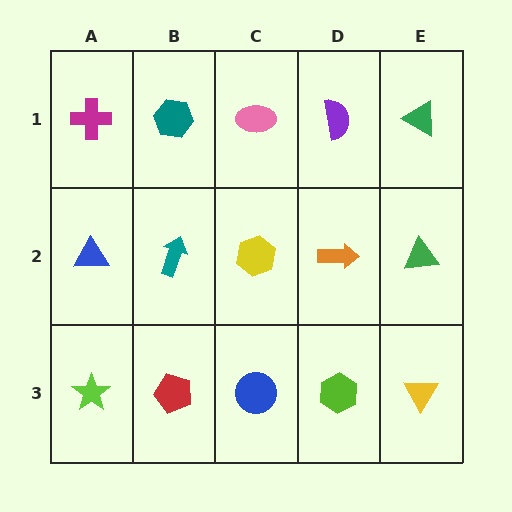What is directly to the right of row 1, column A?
A teal hexagon.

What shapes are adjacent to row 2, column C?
A pink ellipse (row 1, column C), a blue circle (row 3, column C), a teal arrow (row 2, column B), an orange arrow (row 2, column D).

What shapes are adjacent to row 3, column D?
An orange arrow (row 2, column D), a blue circle (row 3, column C), a yellow triangle (row 3, column E).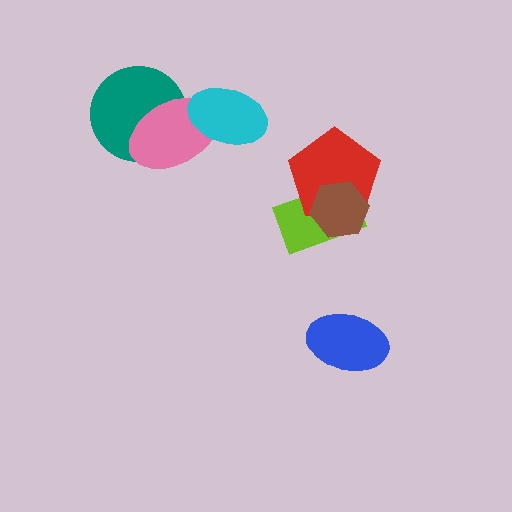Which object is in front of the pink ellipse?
The cyan ellipse is in front of the pink ellipse.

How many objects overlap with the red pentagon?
2 objects overlap with the red pentagon.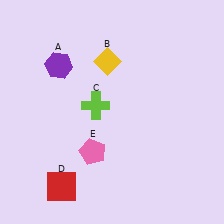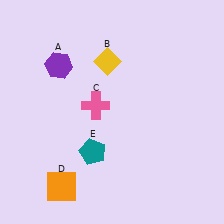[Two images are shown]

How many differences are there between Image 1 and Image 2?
There are 3 differences between the two images.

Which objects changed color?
C changed from lime to pink. D changed from red to orange. E changed from pink to teal.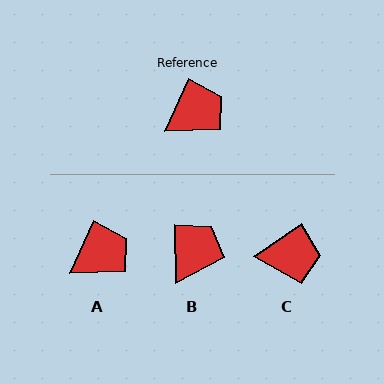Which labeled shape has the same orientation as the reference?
A.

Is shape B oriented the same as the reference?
No, it is off by about 26 degrees.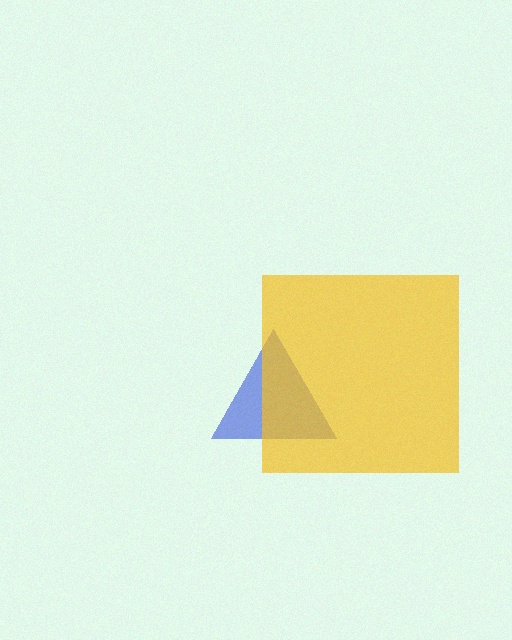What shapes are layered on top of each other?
The layered shapes are: a blue triangle, a yellow square.